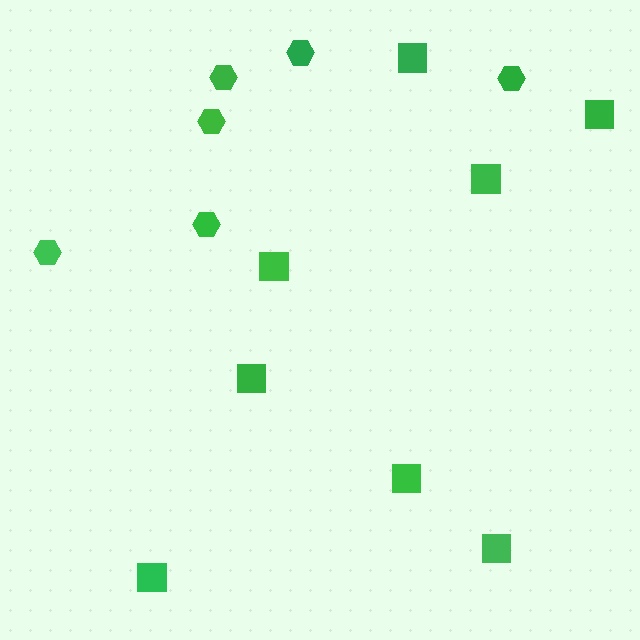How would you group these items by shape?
There are 2 groups: one group of squares (8) and one group of hexagons (6).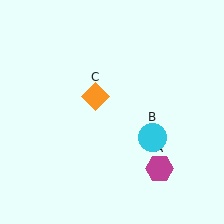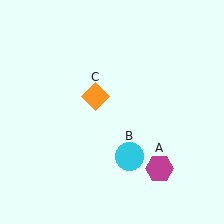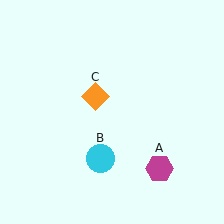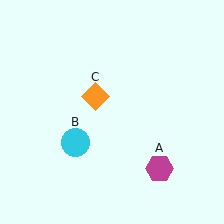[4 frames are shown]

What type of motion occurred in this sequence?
The cyan circle (object B) rotated clockwise around the center of the scene.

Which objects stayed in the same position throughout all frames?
Magenta hexagon (object A) and orange diamond (object C) remained stationary.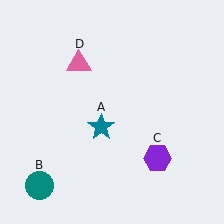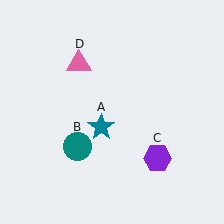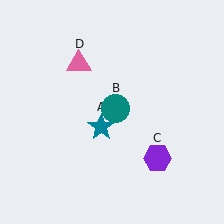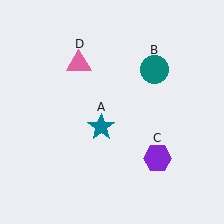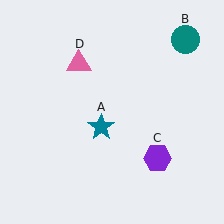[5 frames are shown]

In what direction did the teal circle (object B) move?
The teal circle (object B) moved up and to the right.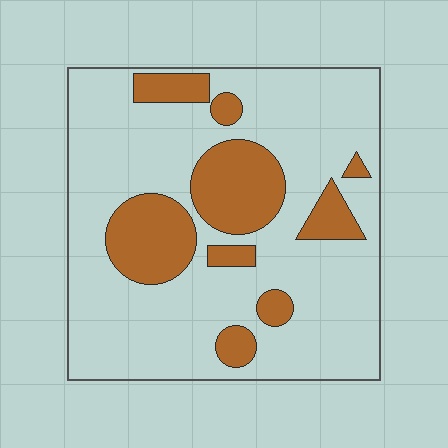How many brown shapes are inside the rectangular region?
9.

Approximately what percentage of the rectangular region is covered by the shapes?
Approximately 25%.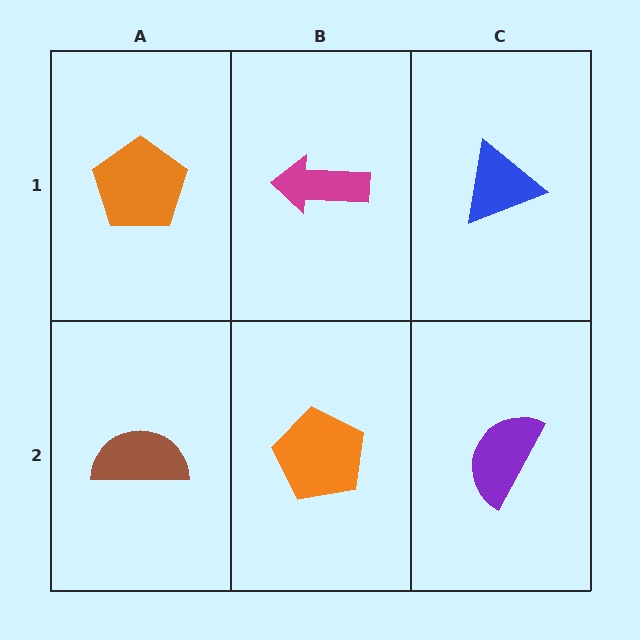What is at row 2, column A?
A brown semicircle.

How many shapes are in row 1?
3 shapes.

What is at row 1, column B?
A magenta arrow.